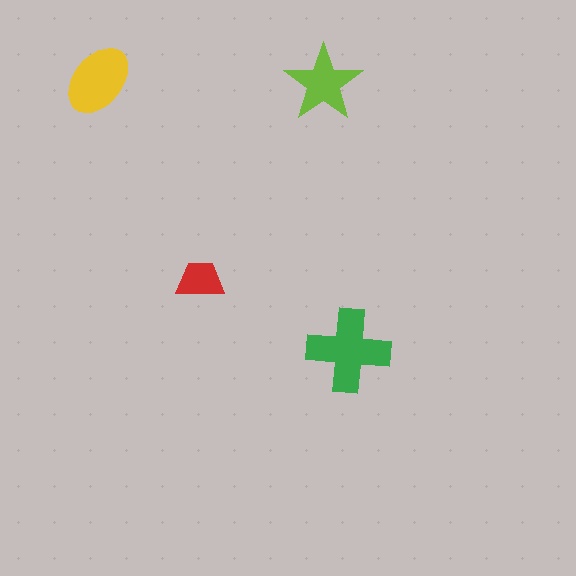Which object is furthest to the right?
The green cross is rightmost.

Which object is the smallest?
The red trapezoid.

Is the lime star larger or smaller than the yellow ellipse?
Smaller.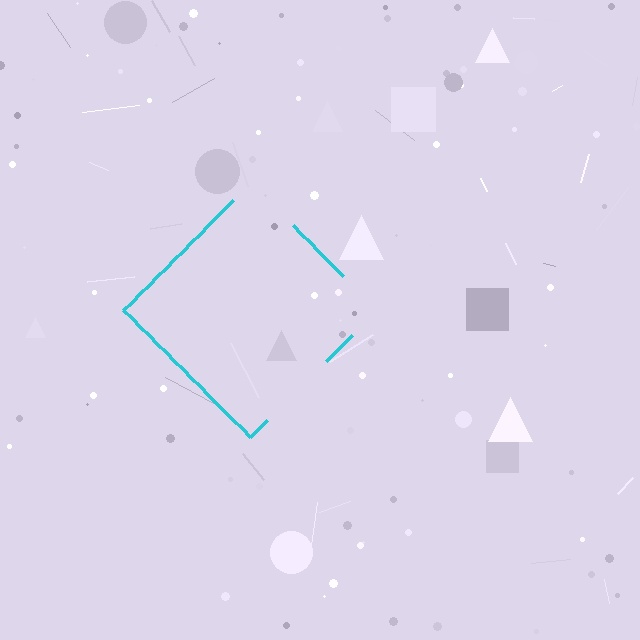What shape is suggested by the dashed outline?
The dashed outline suggests a diamond.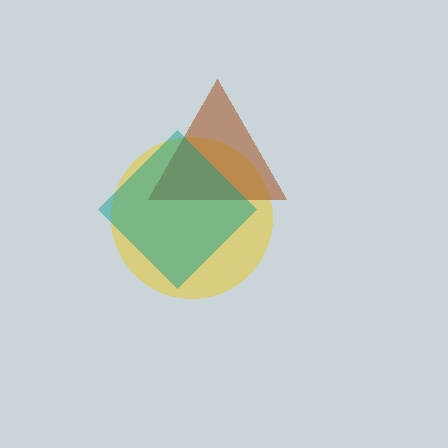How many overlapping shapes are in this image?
There are 3 overlapping shapes in the image.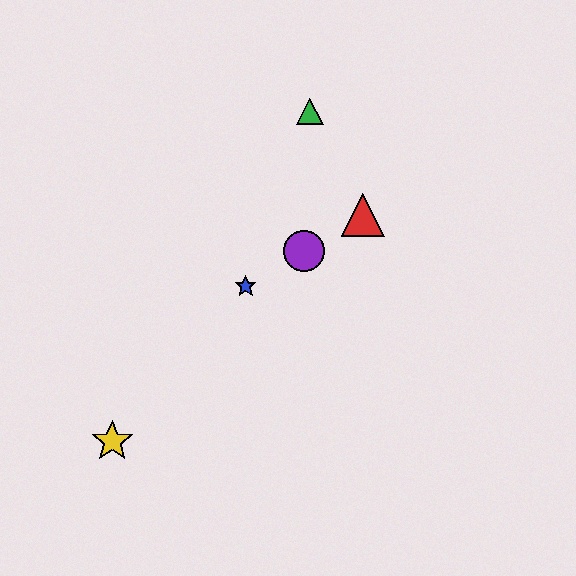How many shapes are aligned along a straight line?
3 shapes (the red triangle, the blue star, the purple circle) are aligned along a straight line.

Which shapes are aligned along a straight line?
The red triangle, the blue star, the purple circle are aligned along a straight line.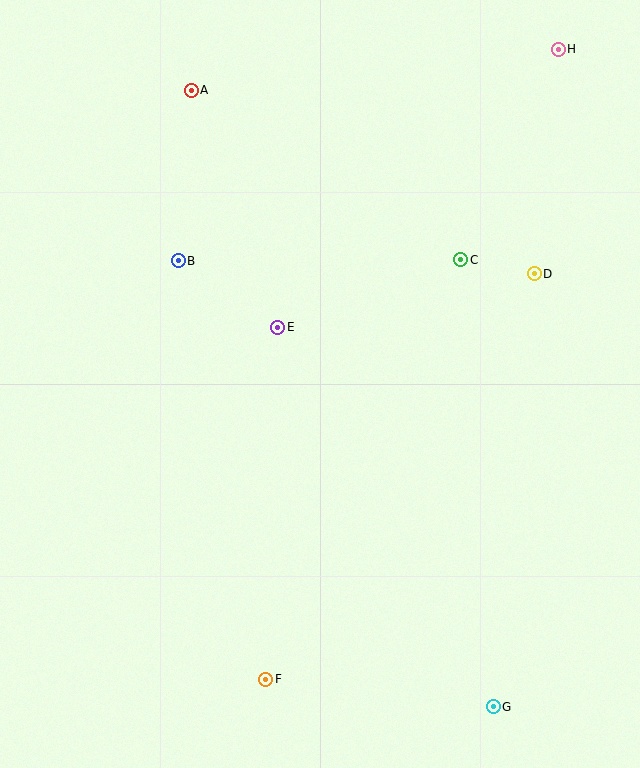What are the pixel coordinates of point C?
Point C is at (461, 260).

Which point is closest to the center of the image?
Point E at (278, 327) is closest to the center.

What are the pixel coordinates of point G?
Point G is at (493, 707).